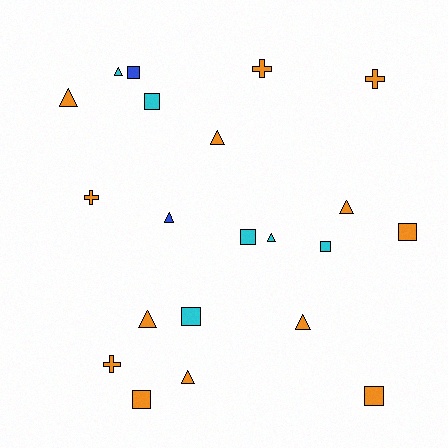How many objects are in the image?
There are 21 objects.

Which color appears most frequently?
Orange, with 13 objects.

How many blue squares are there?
There is 1 blue square.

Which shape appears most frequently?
Triangle, with 9 objects.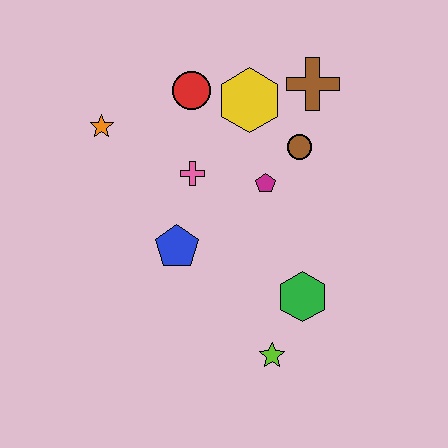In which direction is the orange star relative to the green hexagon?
The orange star is to the left of the green hexagon.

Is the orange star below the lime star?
No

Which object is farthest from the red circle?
The lime star is farthest from the red circle.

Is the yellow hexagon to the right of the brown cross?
No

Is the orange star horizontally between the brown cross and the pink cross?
No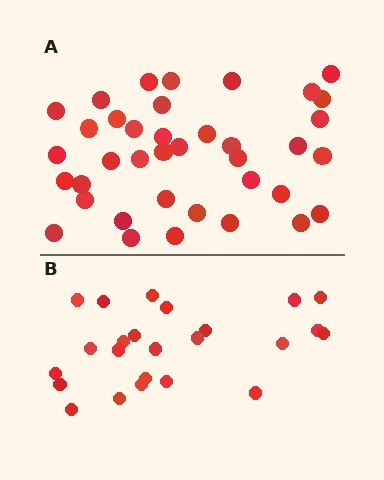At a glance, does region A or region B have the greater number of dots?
Region A (the top region) has more dots.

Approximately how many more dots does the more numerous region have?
Region A has approximately 15 more dots than region B.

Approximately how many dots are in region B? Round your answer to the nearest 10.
About 20 dots. (The exact count is 24, which rounds to 20.)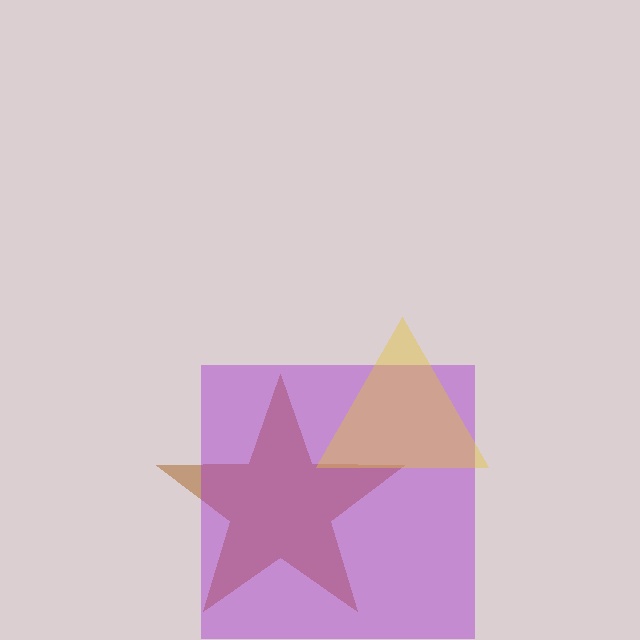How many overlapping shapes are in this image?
There are 3 overlapping shapes in the image.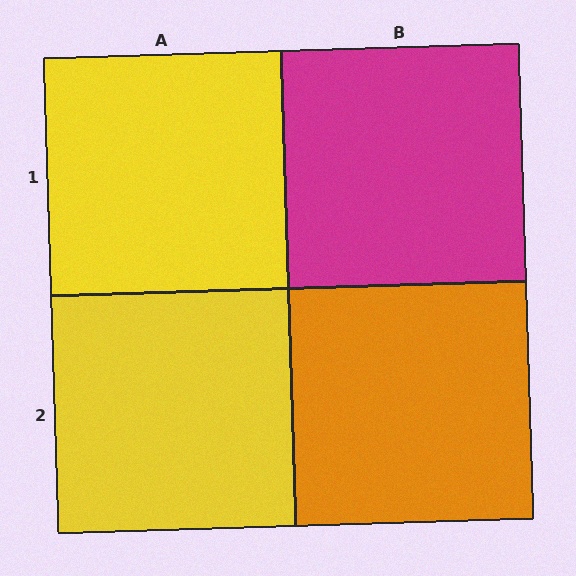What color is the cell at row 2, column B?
Orange.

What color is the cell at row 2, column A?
Yellow.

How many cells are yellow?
2 cells are yellow.